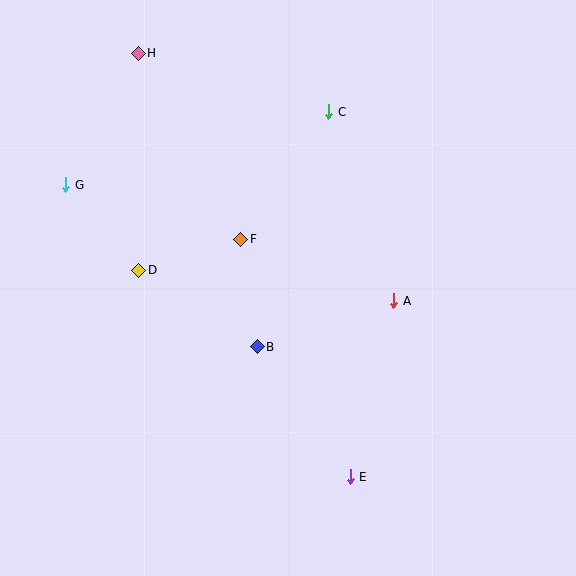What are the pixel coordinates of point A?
Point A is at (394, 301).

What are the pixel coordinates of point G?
Point G is at (66, 185).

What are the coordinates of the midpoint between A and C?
The midpoint between A and C is at (361, 206).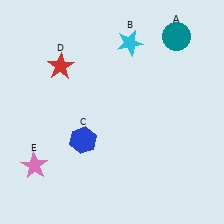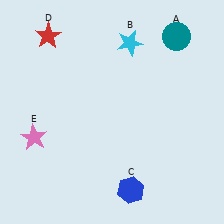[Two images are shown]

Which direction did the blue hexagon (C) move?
The blue hexagon (C) moved down.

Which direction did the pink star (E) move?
The pink star (E) moved up.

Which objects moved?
The objects that moved are: the blue hexagon (C), the red star (D), the pink star (E).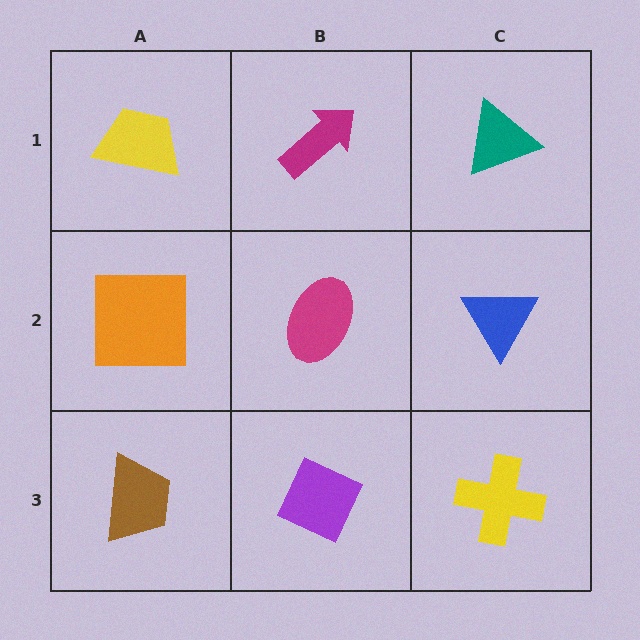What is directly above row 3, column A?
An orange square.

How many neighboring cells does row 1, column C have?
2.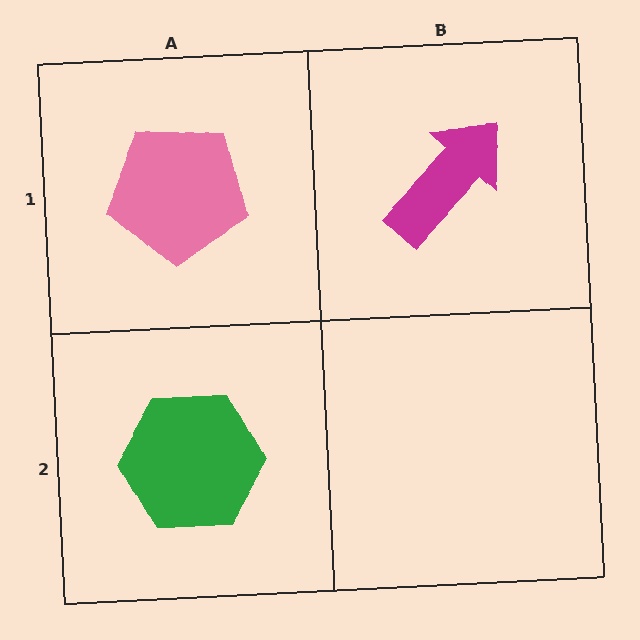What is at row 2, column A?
A green hexagon.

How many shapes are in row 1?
2 shapes.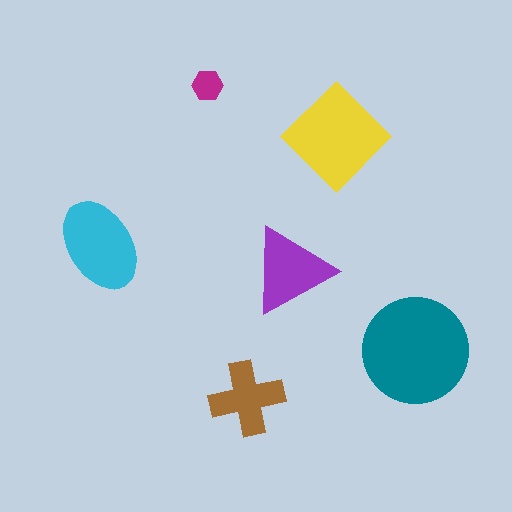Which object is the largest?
The teal circle.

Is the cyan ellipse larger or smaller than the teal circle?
Smaller.